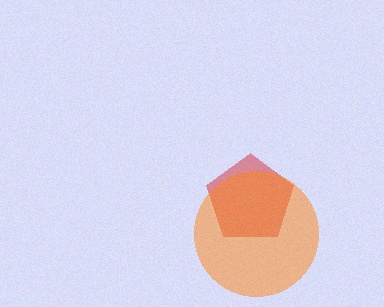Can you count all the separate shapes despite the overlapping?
Yes, there are 2 separate shapes.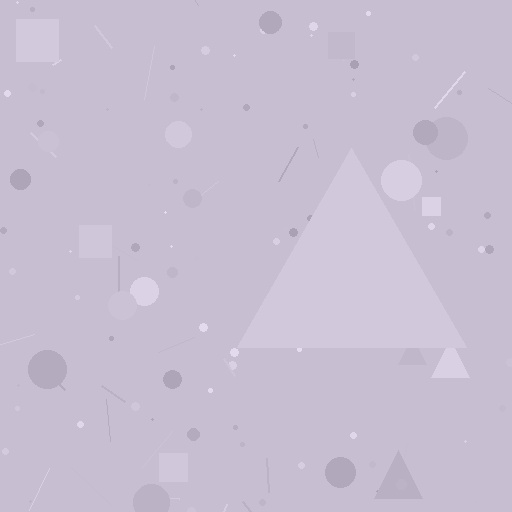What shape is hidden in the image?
A triangle is hidden in the image.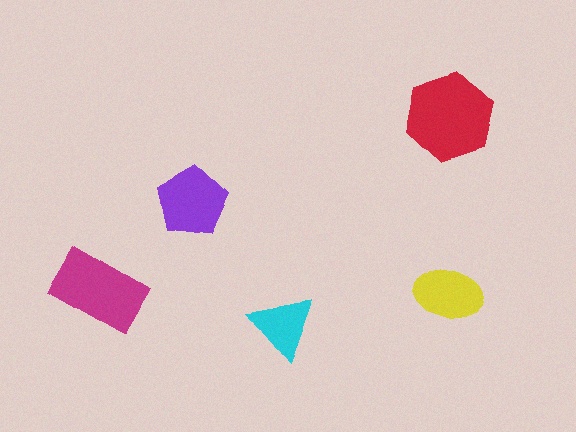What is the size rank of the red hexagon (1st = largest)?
1st.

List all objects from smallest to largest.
The cyan triangle, the yellow ellipse, the purple pentagon, the magenta rectangle, the red hexagon.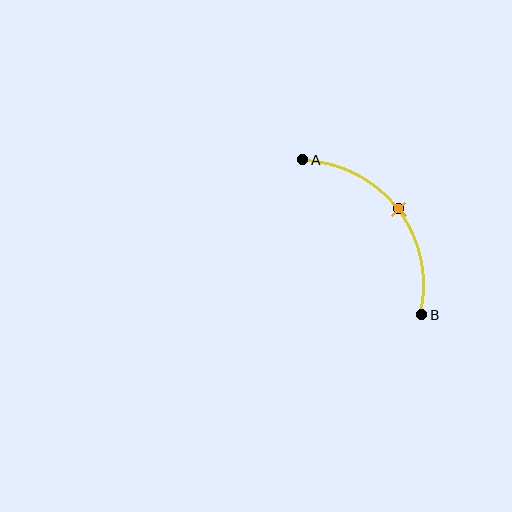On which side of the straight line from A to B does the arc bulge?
The arc bulges above and to the right of the straight line connecting A and B.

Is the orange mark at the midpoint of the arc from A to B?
Yes. The orange mark lies on the arc at equal arc-length from both A and B — it is the arc midpoint.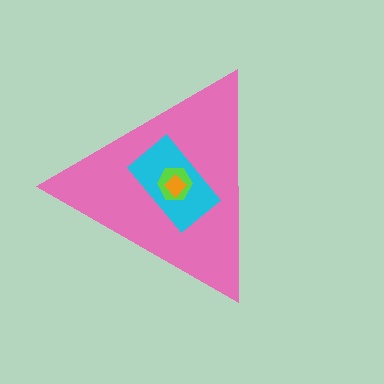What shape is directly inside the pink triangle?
The cyan rectangle.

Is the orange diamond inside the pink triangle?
Yes.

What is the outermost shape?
The pink triangle.